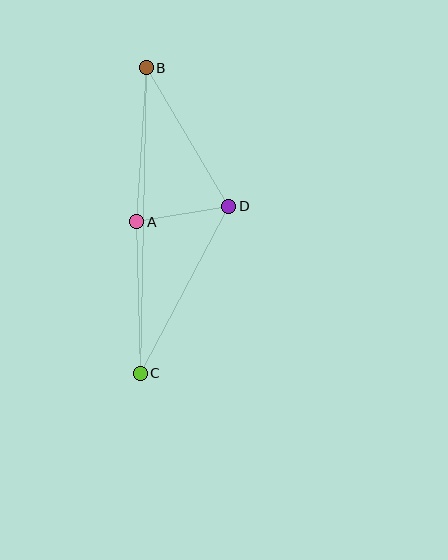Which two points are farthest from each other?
Points B and C are farthest from each other.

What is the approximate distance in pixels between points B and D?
The distance between B and D is approximately 162 pixels.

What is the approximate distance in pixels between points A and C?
The distance between A and C is approximately 152 pixels.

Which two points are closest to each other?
Points A and D are closest to each other.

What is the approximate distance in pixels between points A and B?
The distance between A and B is approximately 155 pixels.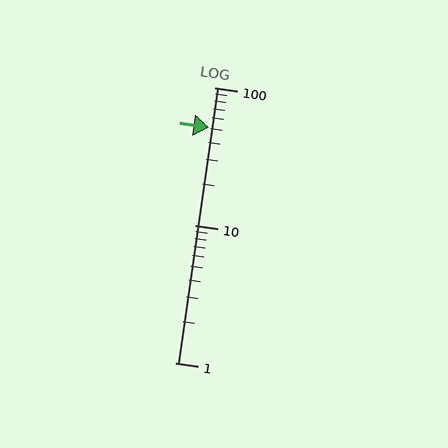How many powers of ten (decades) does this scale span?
The scale spans 2 decades, from 1 to 100.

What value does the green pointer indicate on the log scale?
The pointer indicates approximately 51.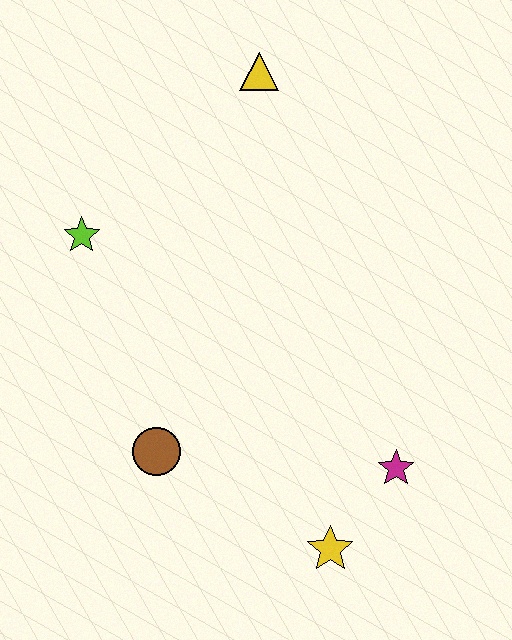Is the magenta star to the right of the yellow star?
Yes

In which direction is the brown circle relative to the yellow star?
The brown circle is to the left of the yellow star.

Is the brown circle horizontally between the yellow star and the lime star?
Yes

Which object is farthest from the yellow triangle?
The yellow star is farthest from the yellow triangle.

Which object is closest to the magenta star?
The yellow star is closest to the magenta star.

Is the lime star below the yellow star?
No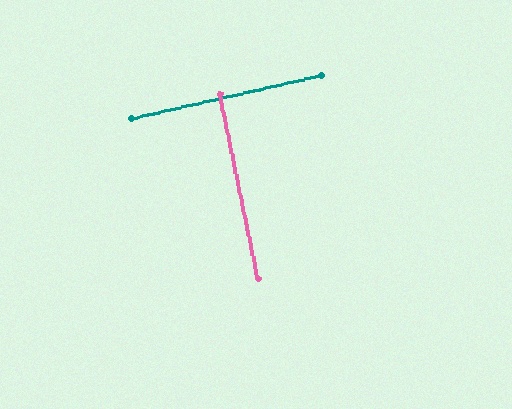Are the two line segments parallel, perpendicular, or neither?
Perpendicular — they meet at approximately 89°.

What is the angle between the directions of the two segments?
Approximately 89 degrees.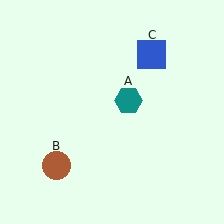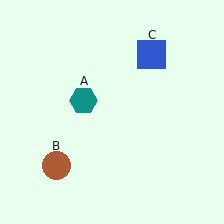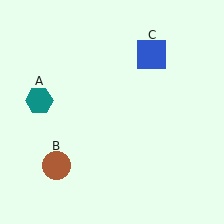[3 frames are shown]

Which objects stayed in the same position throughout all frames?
Brown circle (object B) and blue square (object C) remained stationary.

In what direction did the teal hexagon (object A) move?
The teal hexagon (object A) moved left.